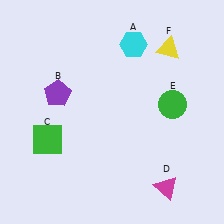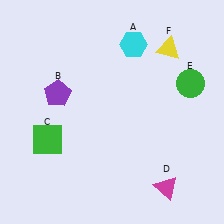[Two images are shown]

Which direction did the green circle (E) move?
The green circle (E) moved up.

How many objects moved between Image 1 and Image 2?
1 object moved between the two images.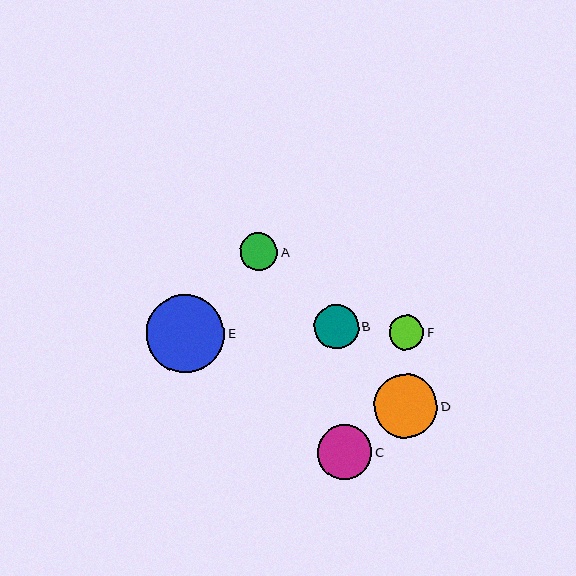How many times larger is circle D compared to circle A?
Circle D is approximately 1.7 times the size of circle A.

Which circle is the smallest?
Circle F is the smallest with a size of approximately 34 pixels.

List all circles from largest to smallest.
From largest to smallest: E, D, C, B, A, F.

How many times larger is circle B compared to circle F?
Circle B is approximately 1.3 times the size of circle F.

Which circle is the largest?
Circle E is the largest with a size of approximately 78 pixels.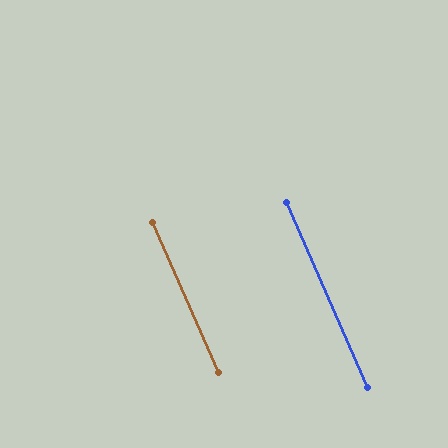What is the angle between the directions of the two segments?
Approximately 0 degrees.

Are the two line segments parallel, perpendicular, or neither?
Parallel — their directions differ by only 0.1°.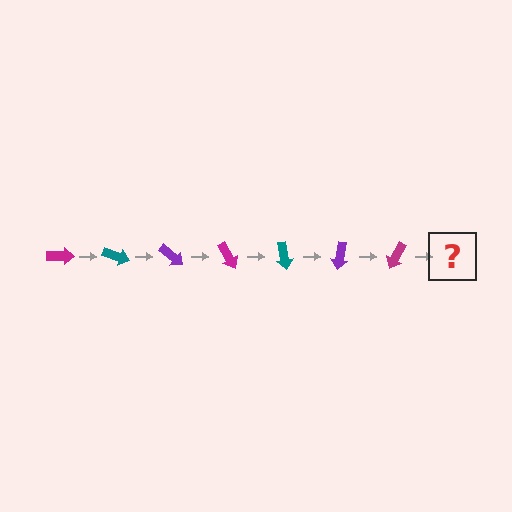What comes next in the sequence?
The next element should be a teal arrow, rotated 140 degrees from the start.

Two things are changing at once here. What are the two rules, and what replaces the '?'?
The two rules are that it rotates 20 degrees each step and the color cycles through magenta, teal, and purple. The '?' should be a teal arrow, rotated 140 degrees from the start.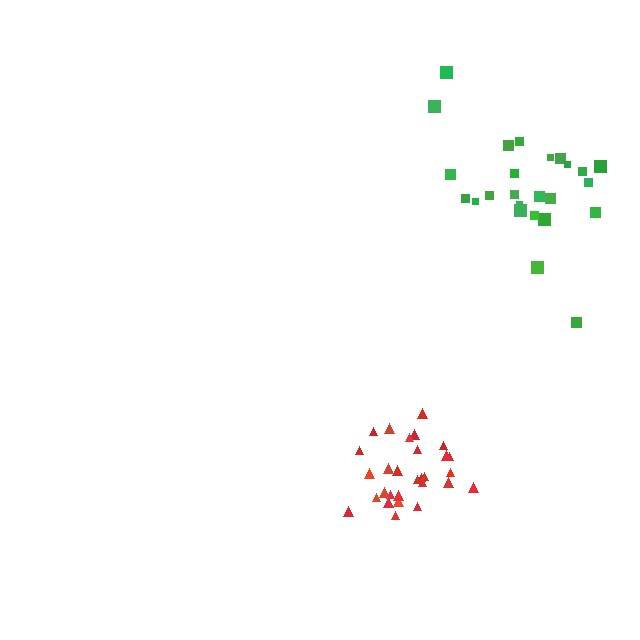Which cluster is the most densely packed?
Red.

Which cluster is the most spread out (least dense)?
Green.